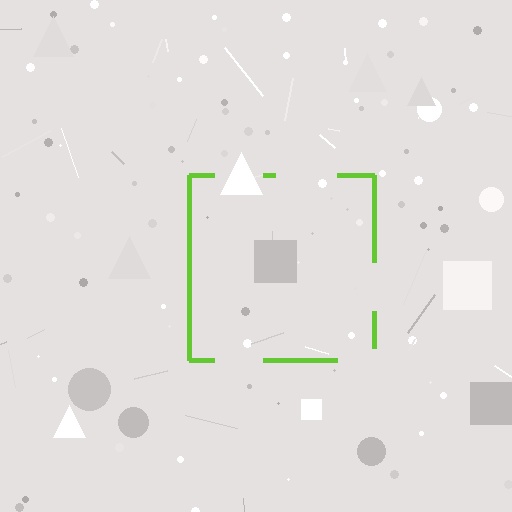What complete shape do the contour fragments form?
The contour fragments form a square.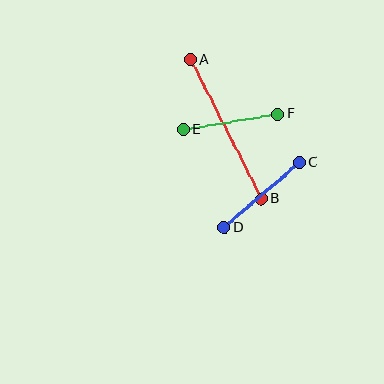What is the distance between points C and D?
The distance is approximately 100 pixels.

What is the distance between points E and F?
The distance is approximately 96 pixels.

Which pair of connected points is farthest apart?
Points A and B are farthest apart.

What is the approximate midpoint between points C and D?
The midpoint is at approximately (262, 195) pixels.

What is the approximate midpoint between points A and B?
The midpoint is at approximately (226, 129) pixels.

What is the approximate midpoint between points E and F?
The midpoint is at approximately (230, 122) pixels.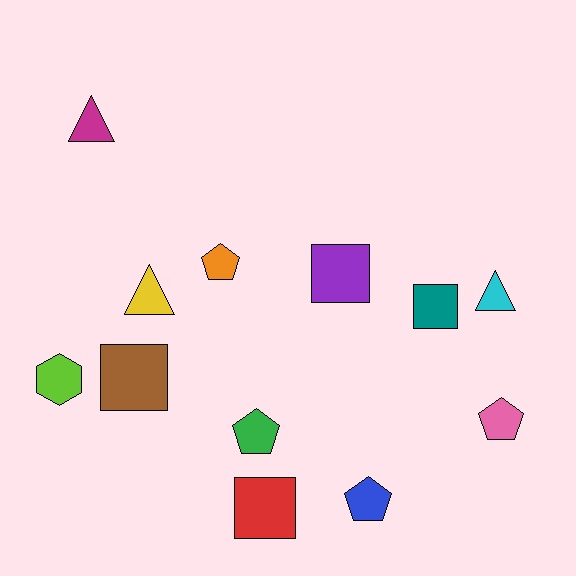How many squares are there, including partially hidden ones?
There are 4 squares.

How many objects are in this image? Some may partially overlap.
There are 12 objects.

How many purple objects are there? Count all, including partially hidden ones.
There is 1 purple object.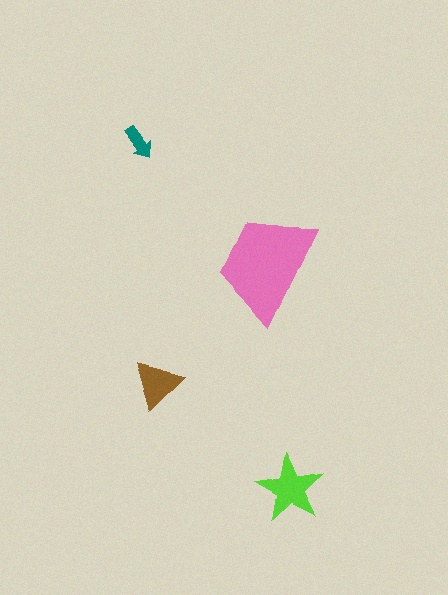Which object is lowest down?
The lime star is bottommost.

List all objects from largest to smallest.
The pink trapezoid, the lime star, the brown triangle, the teal arrow.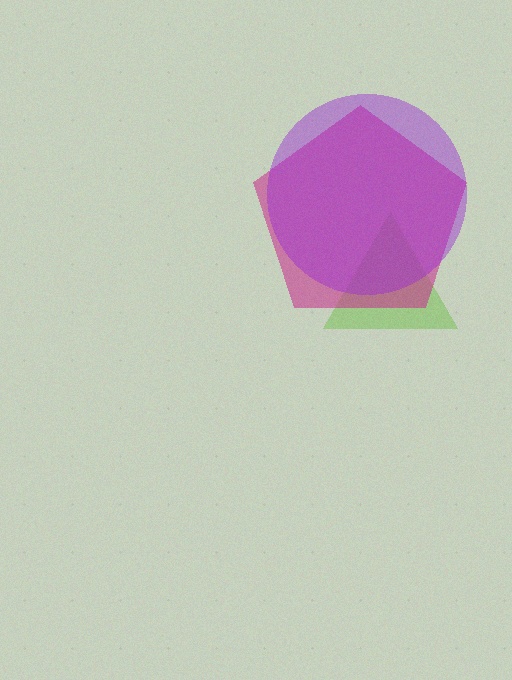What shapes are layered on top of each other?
The layered shapes are: a lime triangle, a magenta pentagon, a purple circle.